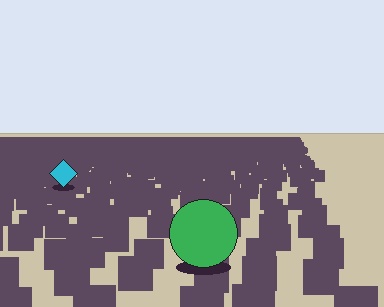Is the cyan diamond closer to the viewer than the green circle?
No. The green circle is closer — you can tell from the texture gradient: the ground texture is coarser near it.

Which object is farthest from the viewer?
The cyan diamond is farthest from the viewer. It appears smaller and the ground texture around it is denser.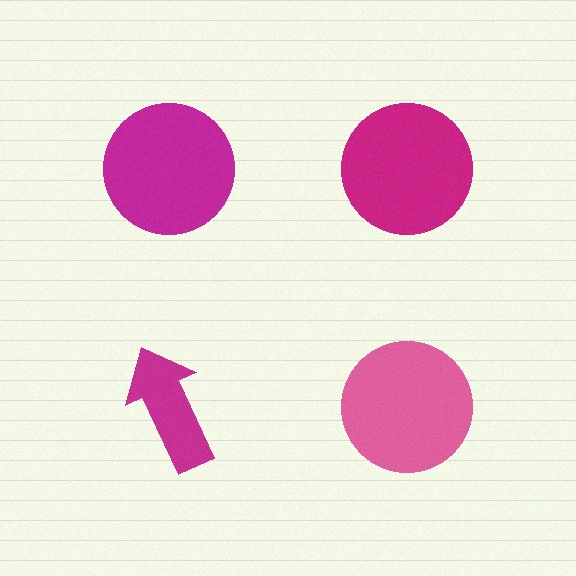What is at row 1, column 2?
A magenta circle.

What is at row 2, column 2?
A pink circle.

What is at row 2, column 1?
A magenta arrow.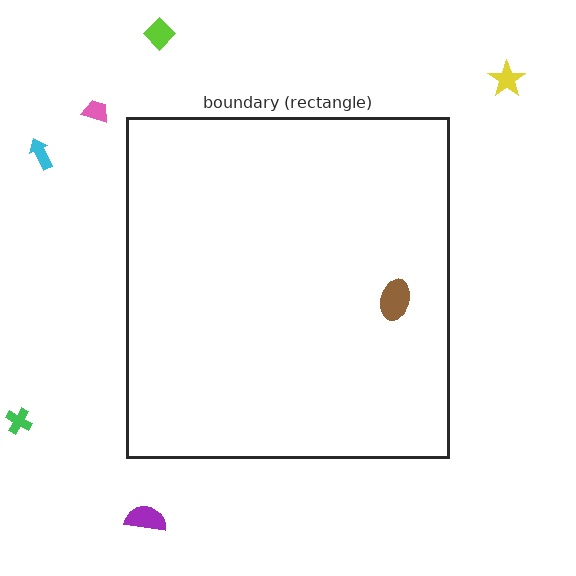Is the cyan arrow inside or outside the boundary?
Outside.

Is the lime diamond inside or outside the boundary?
Outside.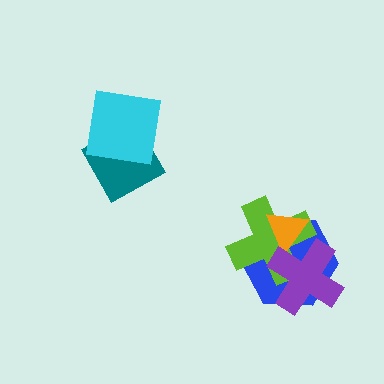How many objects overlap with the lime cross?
3 objects overlap with the lime cross.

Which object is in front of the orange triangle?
The purple cross is in front of the orange triangle.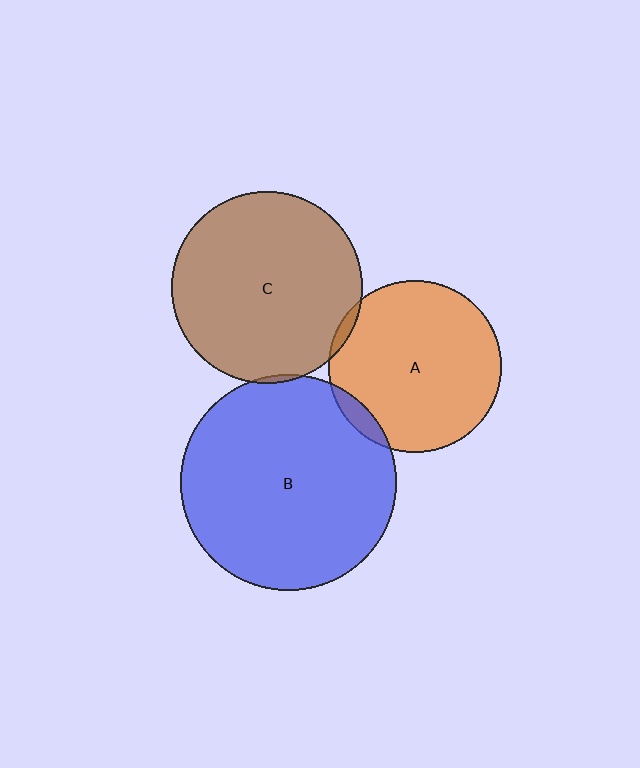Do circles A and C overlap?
Yes.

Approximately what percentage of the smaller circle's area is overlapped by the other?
Approximately 5%.